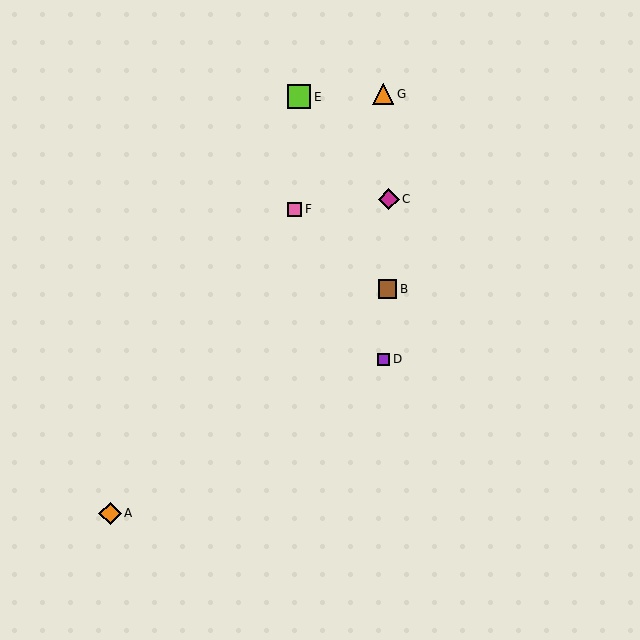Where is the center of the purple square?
The center of the purple square is at (384, 359).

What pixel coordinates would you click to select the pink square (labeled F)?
Click at (294, 209) to select the pink square F.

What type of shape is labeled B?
Shape B is a brown square.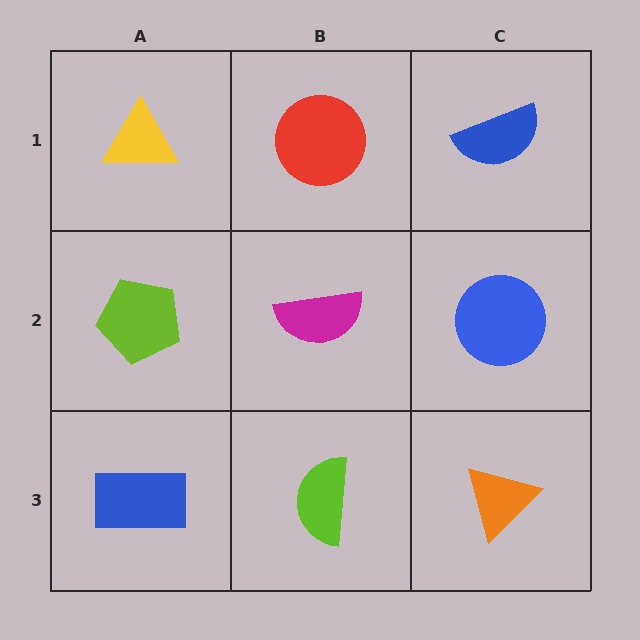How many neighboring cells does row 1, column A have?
2.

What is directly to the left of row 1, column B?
A yellow triangle.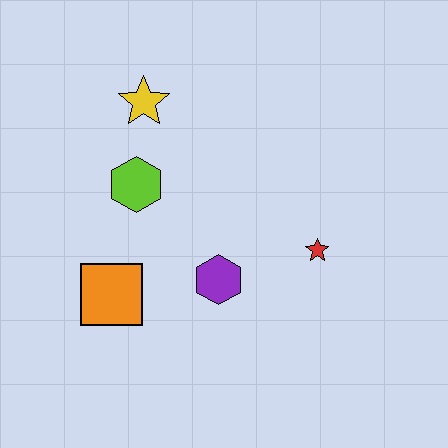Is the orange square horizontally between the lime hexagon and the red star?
No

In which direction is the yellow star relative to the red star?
The yellow star is to the left of the red star.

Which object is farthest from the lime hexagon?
The red star is farthest from the lime hexagon.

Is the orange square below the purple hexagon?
Yes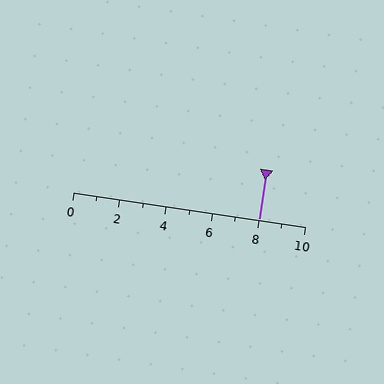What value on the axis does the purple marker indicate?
The marker indicates approximately 8.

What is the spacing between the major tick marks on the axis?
The major ticks are spaced 2 apart.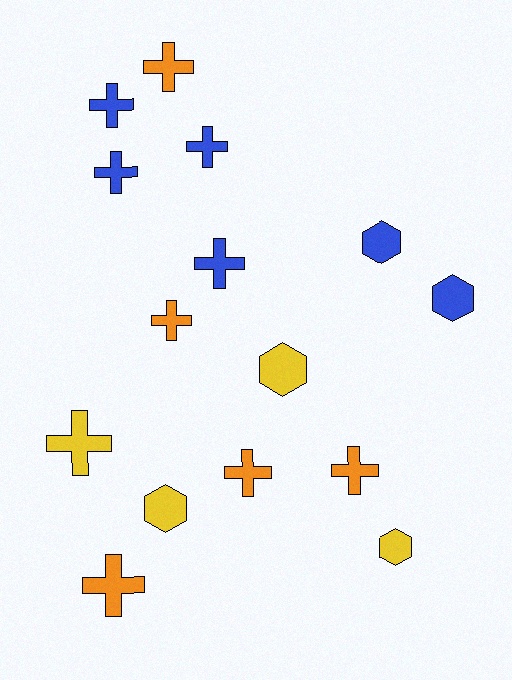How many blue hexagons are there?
There are 2 blue hexagons.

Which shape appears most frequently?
Cross, with 10 objects.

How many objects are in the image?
There are 15 objects.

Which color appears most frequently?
Blue, with 6 objects.